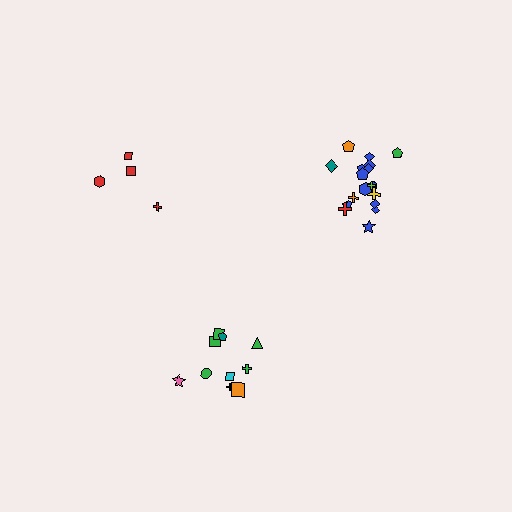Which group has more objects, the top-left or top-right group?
The top-right group.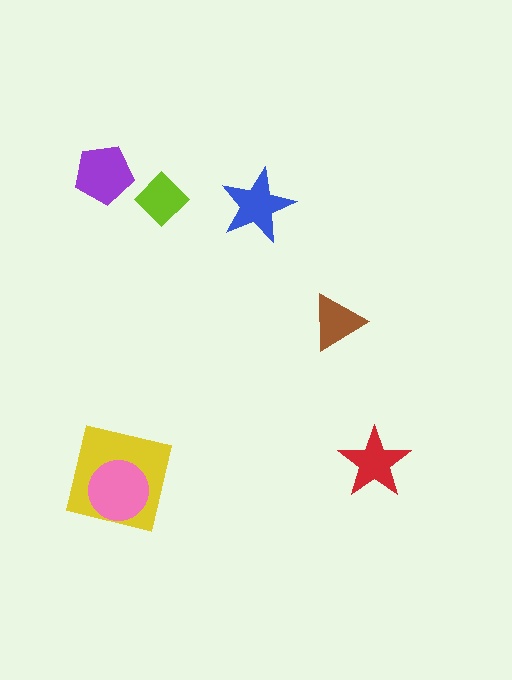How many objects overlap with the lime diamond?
0 objects overlap with the lime diamond.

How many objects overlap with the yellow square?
1 object overlaps with the yellow square.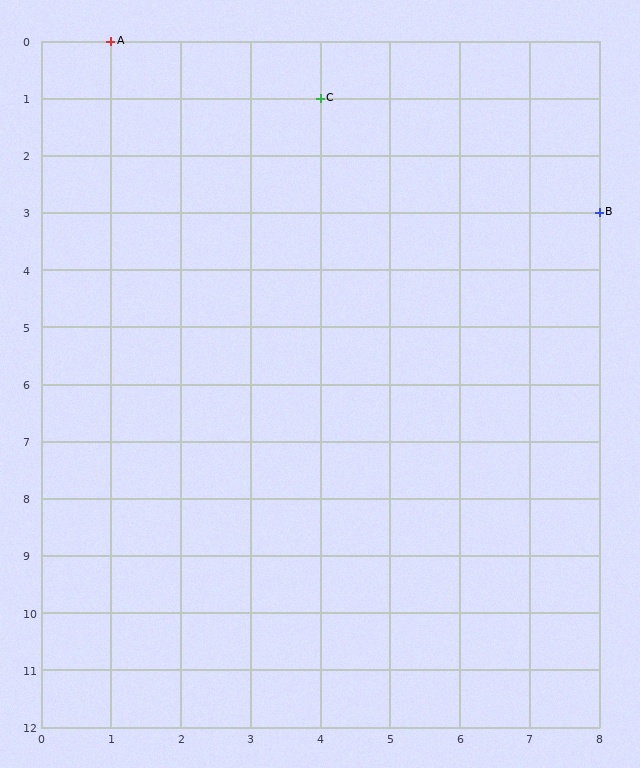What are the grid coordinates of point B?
Point B is at grid coordinates (8, 3).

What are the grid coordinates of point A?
Point A is at grid coordinates (1, 0).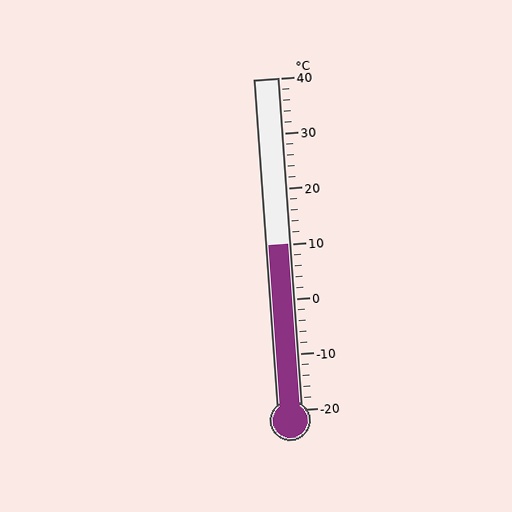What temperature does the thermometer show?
The thermometer shows approximately 10°C.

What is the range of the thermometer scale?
The thermometer scale ranges from -20°C to 40°C.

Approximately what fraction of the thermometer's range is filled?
The thermometer is filled to approximately 50% of its range.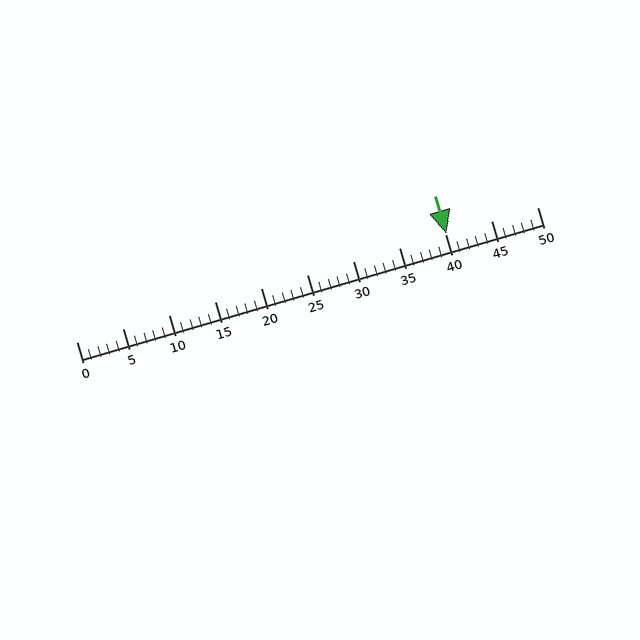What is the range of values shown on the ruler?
The ruler shows values from 0 to 50.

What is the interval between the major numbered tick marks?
The major tick marks are spaced 5 units apart.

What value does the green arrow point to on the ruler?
The green arrow points to approximately 40.